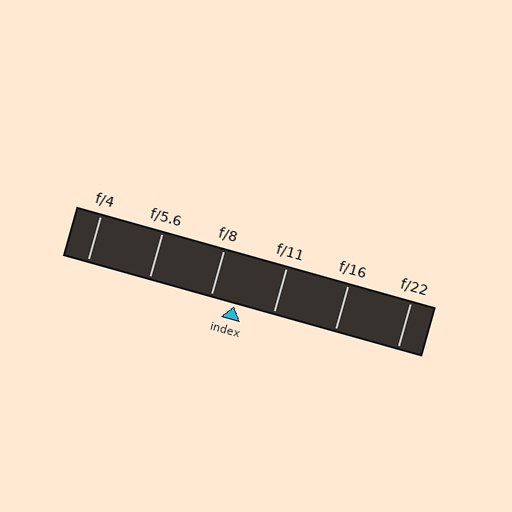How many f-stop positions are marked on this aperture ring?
There are 6 f-stop positions marked.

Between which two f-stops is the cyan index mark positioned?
The index mark is between f/8 and f/11.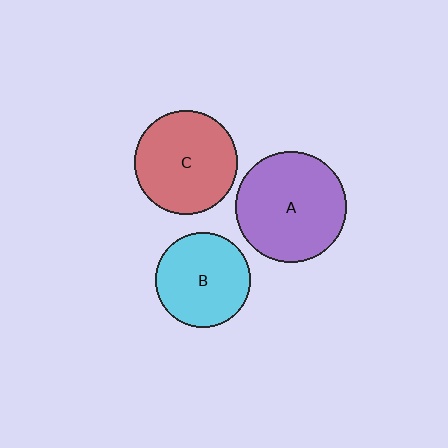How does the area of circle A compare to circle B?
Approximately 1.4 times.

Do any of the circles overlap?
No, none of the circles overlap.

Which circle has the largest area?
Circle A (purple).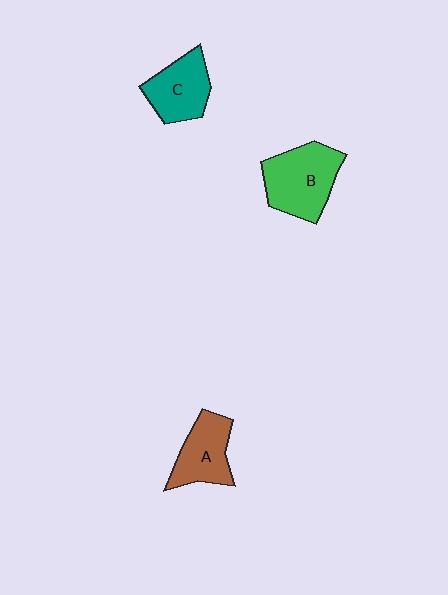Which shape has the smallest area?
Shape A (brown).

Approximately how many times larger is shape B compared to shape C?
Approximately 1.3 times.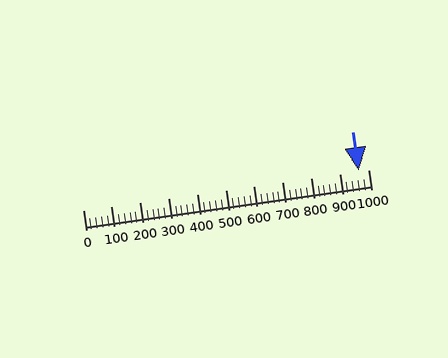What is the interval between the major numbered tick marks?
The major tick marks are spaced 100 units apart.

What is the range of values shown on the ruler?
The ruler shows values from 0 to 1000.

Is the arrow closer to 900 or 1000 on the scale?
The arrow is closer to 1000.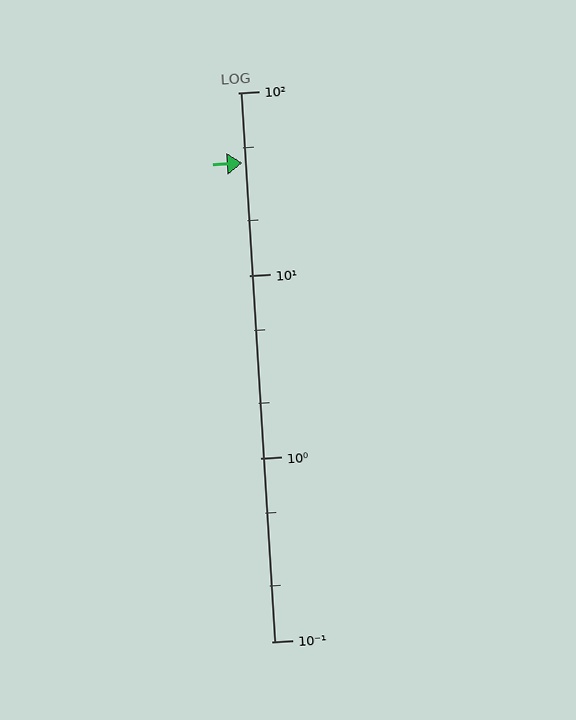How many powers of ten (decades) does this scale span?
The scale spans 3 decades, from 0.1 to 100.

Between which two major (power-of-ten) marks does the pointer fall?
The pointer is between 10 and 100.